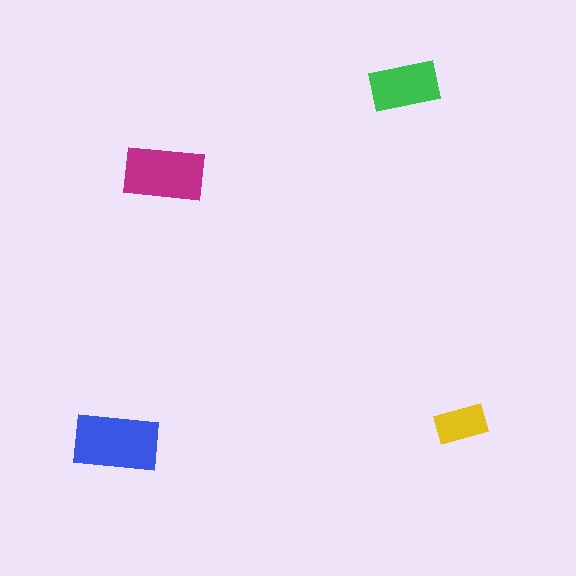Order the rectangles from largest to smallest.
the blue one, the magenta one, the green one, the yellow one.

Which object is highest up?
The green rectangle is topmost.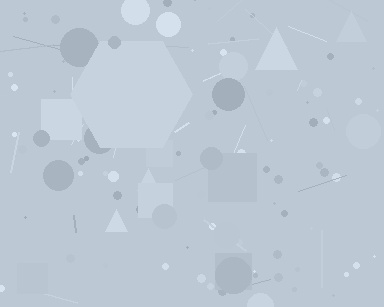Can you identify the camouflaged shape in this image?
The camouflaged shape is a hexagon.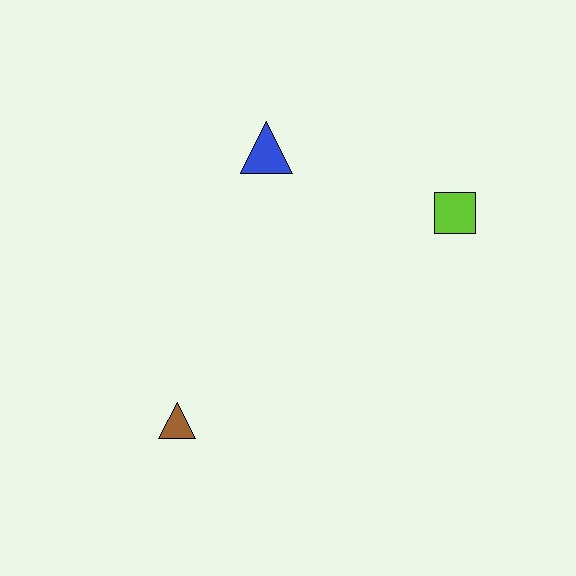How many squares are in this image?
There is 1 square.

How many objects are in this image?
There are 3 objects.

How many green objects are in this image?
There are no green objects.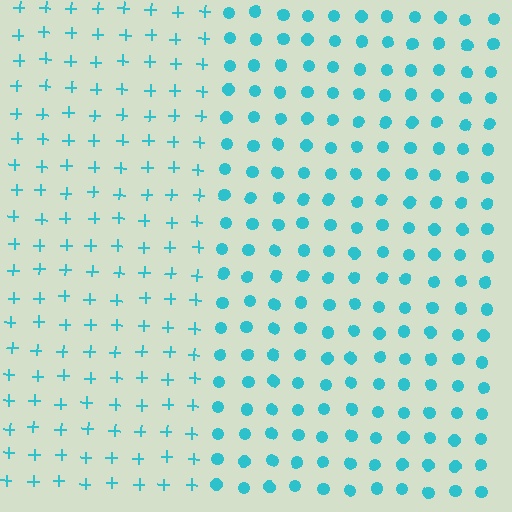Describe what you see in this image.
The image is filled with small cyan elements arranged in a uniform grid. A rectangle-shaped region contains circles, while the surrounding area contains plus signs. The boundary is defined purely by the change in element shape.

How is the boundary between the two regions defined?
The boundary is defined by a change in element shape: circles inside vs. plus signs outside. All elements share the same color and spacing.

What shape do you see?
I see a rectangle.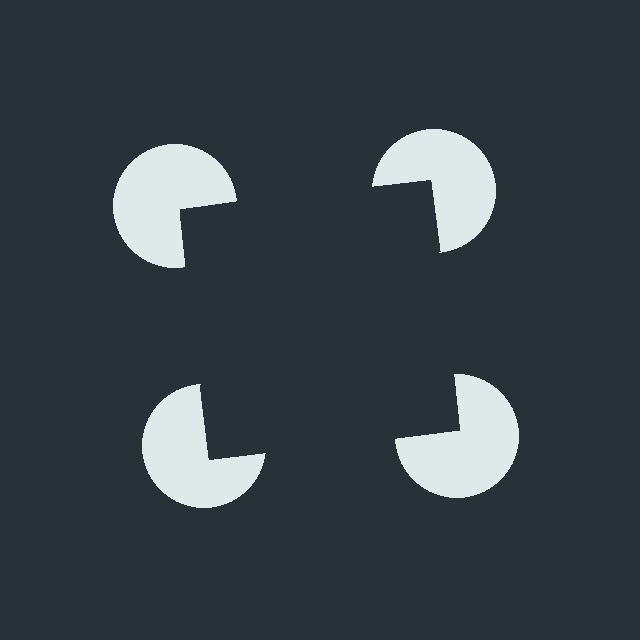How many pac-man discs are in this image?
There are 4 — one at each vertex of the illusory square.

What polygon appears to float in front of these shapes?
An illusory square — its edges are inferred from the aligned wedge cuts in the pac-man discs, not physically drawn.